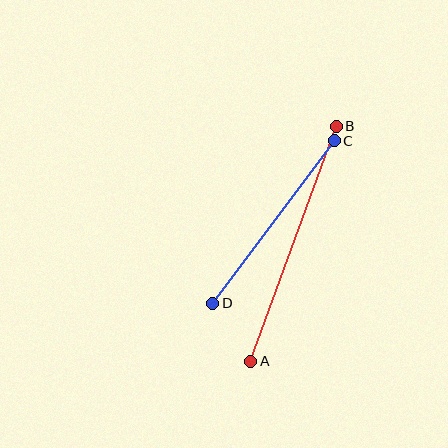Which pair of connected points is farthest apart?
Points A and B are farthest apart.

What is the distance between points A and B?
The distance is approximately 250 pixels.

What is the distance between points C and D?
The distance is approximately 203 pixels.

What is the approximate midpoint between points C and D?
The midpoint is at approximately (274, 222) pixels.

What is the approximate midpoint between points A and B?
The midpoint is at approximately (293, 244) pixels.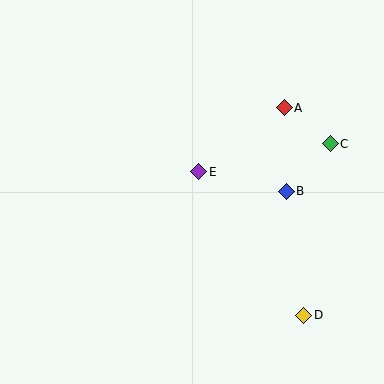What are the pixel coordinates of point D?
Point D is at (304, 315).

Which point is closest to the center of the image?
Point E at (199, 172) is closest to the center.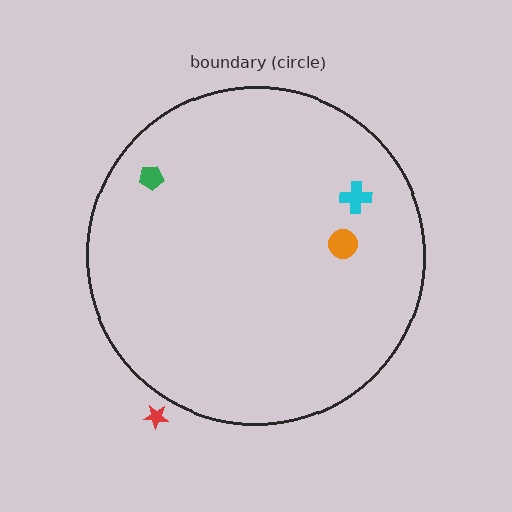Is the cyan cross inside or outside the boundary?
Inside.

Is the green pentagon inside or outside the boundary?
Inside.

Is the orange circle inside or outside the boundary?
Inside.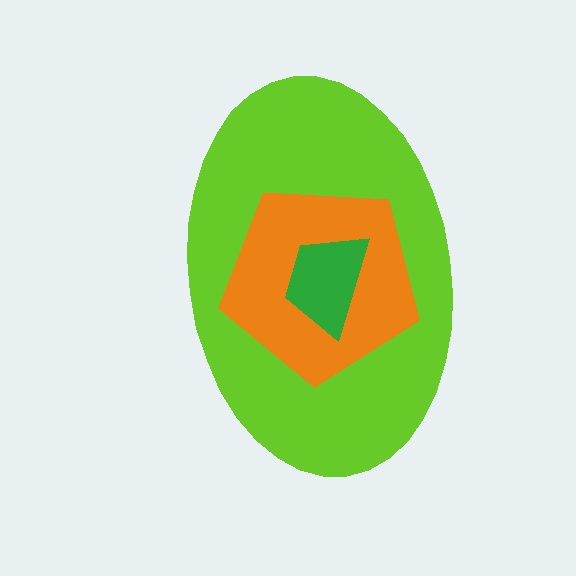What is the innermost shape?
The green trapezoid.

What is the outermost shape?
The lime ellipse.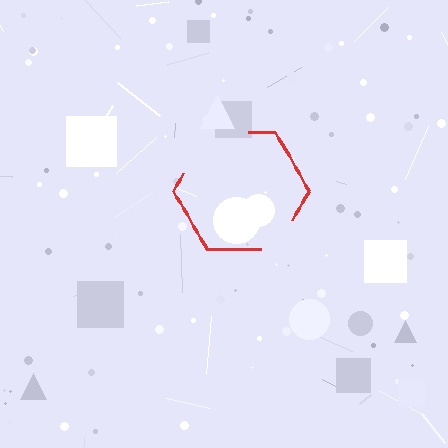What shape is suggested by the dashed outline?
The dashed outline suggests a hexagon.